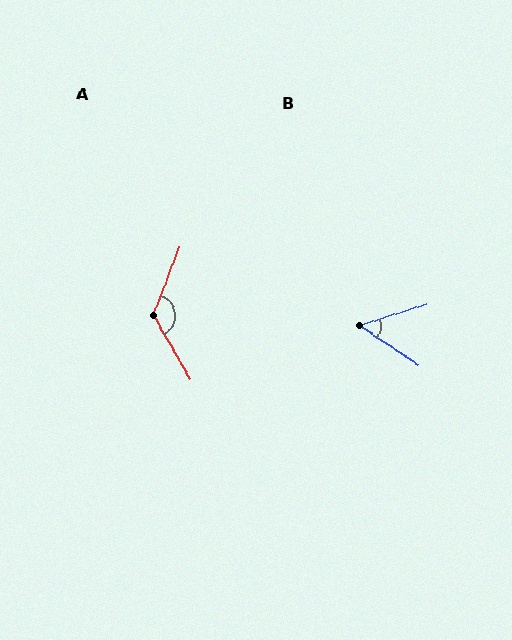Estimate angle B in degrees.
Approximately 51 degrees.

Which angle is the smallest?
B, at approximately 51 degrees.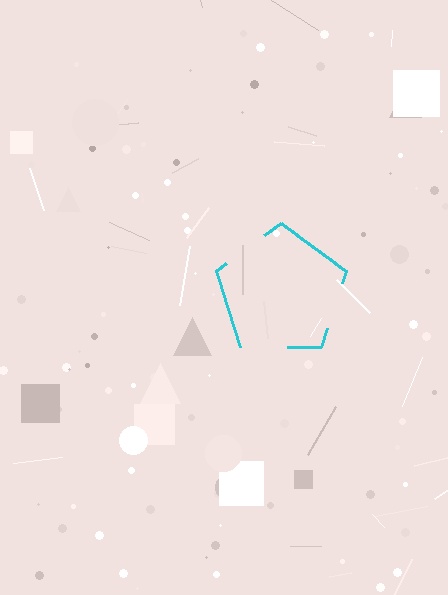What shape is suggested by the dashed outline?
The dashed outline suggests a pentagon.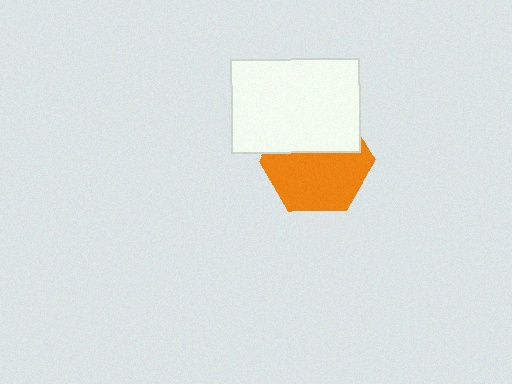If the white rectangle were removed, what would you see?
You would see the complete orange hexagon.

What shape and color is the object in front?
The object in front is a white rectangle.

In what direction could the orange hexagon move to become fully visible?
The orange hexagon could move down. That would shift it out from behind the white rectangle entirely.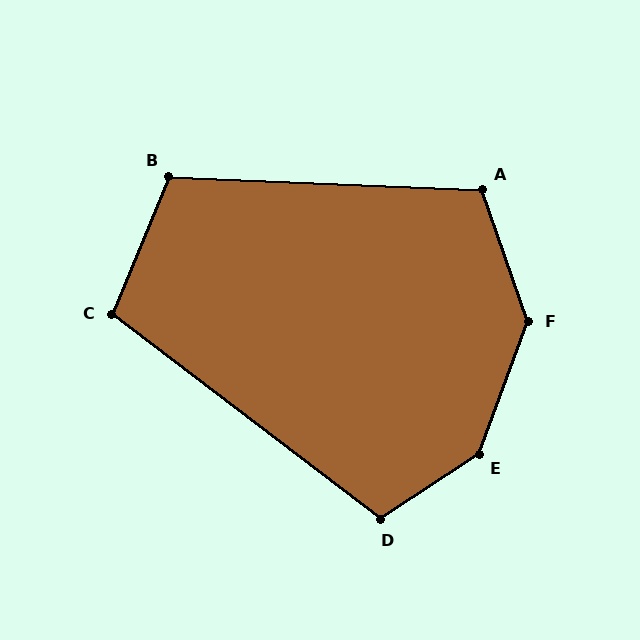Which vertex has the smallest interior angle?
C, at approximately 105 degrees.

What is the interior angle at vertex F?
Approximately 140 degrees (obtuse).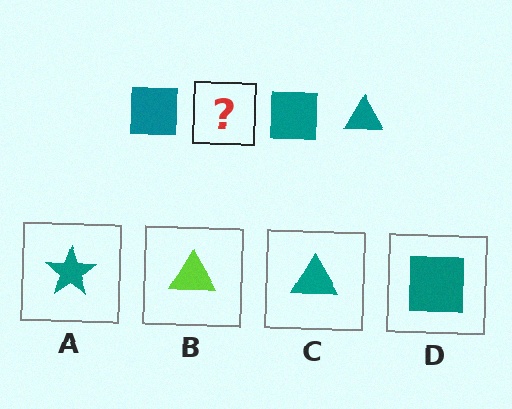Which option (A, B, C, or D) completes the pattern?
C.